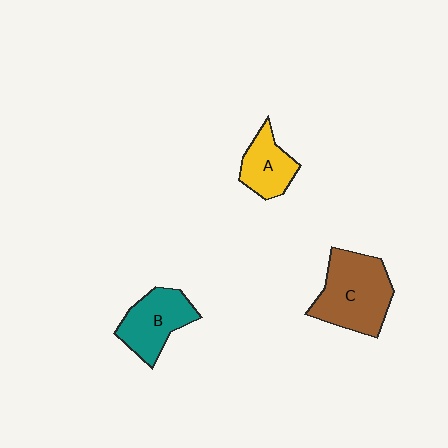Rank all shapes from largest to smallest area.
From largest to smallest: C (brown), B (teal), A (yellow).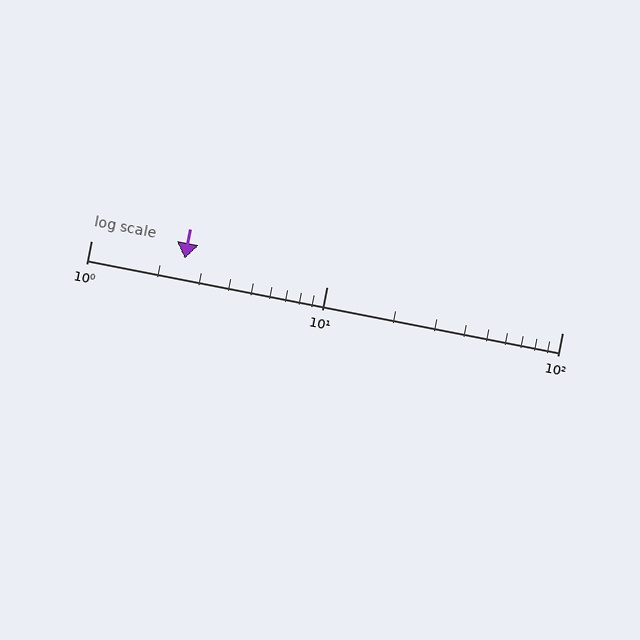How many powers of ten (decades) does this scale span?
The scale spans 2 decades, from 1 to 100.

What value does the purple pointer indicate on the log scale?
The pointer indicates approximately 2.5.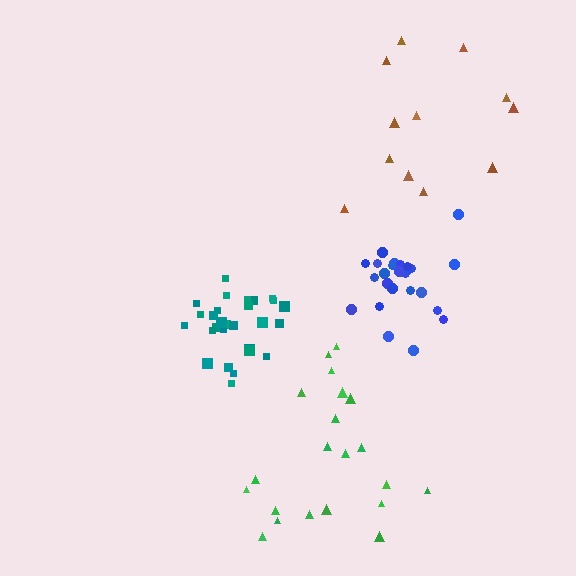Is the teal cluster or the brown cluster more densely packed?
Teal.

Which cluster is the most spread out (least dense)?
Brown.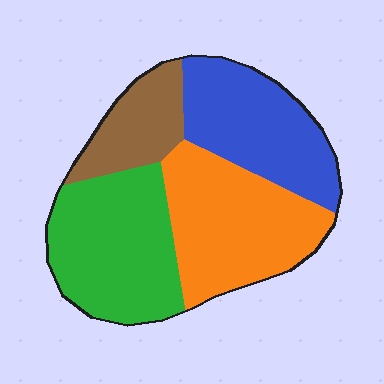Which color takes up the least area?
Brown, at roughly 15%.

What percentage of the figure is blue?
Blue takes up about one quarter (1/4) of the figure.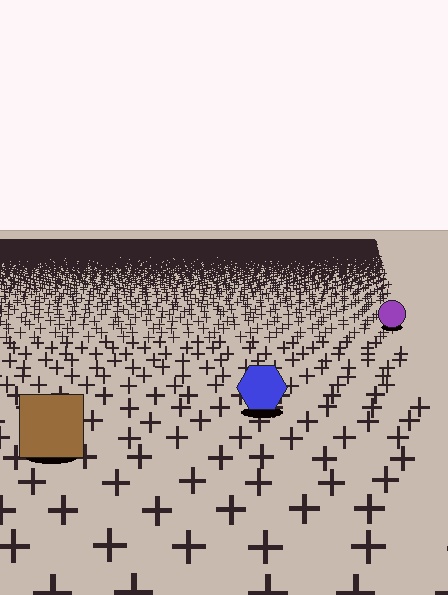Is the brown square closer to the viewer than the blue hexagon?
Yes. The brown square is closer — you can tell from the texture gradient: the ground texture is coarser near it.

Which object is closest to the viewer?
The brown square is closest. The texture marks near it are larger and more spread out.